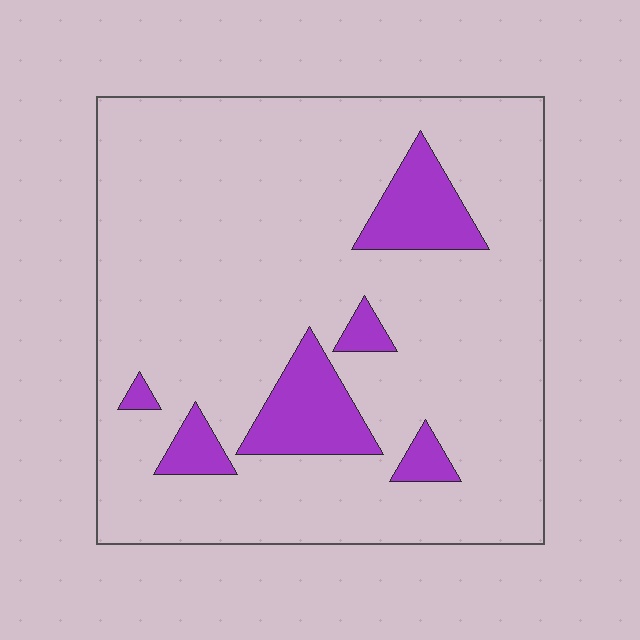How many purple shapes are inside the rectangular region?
6.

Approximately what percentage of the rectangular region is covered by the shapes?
Approximately 15%.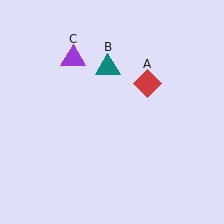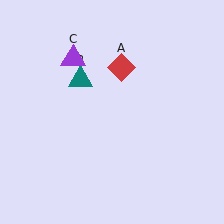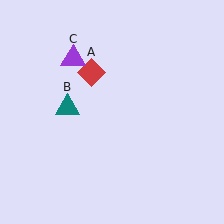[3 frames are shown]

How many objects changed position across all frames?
2 objects changed position: red diamond (object A), teal triangle (object B).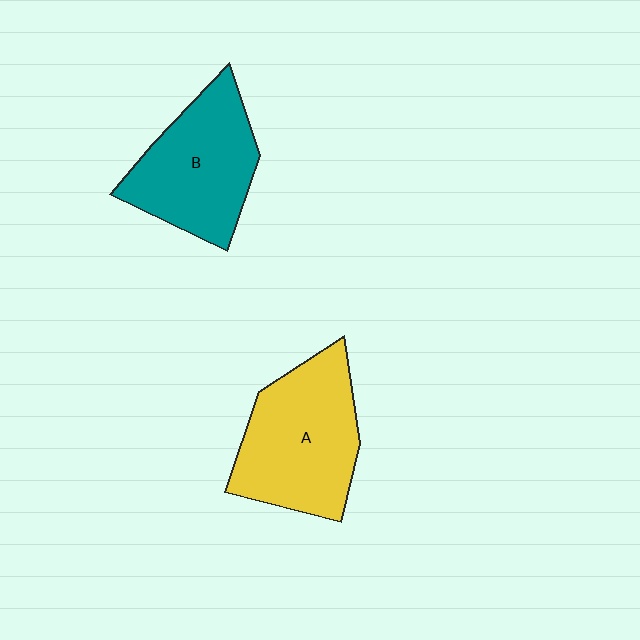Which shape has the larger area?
Shape A (yellow).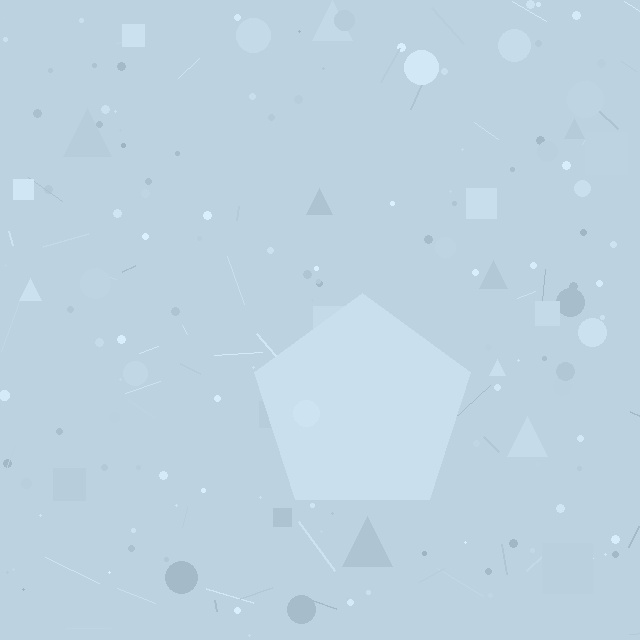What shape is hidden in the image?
A pentagon is hidden in the image.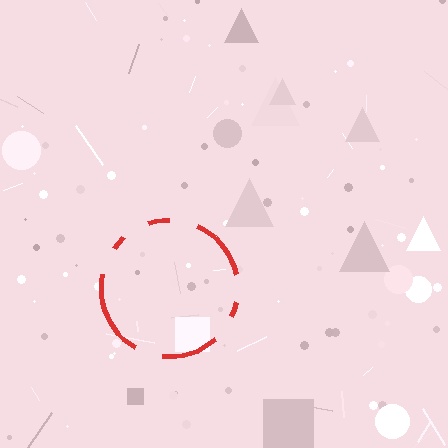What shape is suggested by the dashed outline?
The dashed outline suggests a circle.